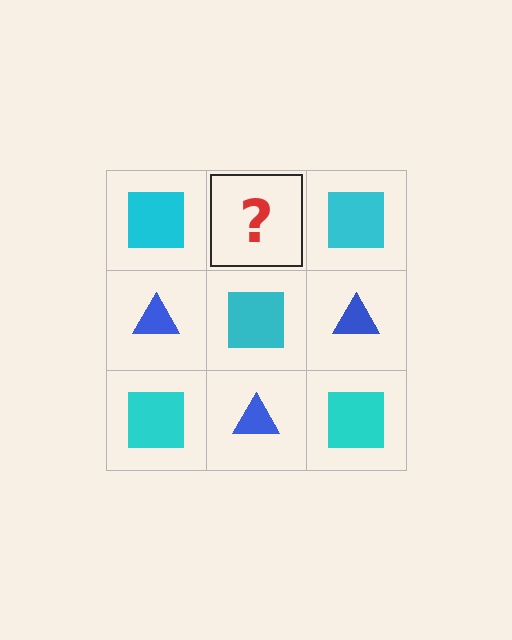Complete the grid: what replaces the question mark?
The question mark should be replaced with a blue triangle.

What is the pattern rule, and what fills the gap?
The rule is that it alternates cyan square and blue triangle in a checkerboard pattern. The gap should be filled with a blue triangle.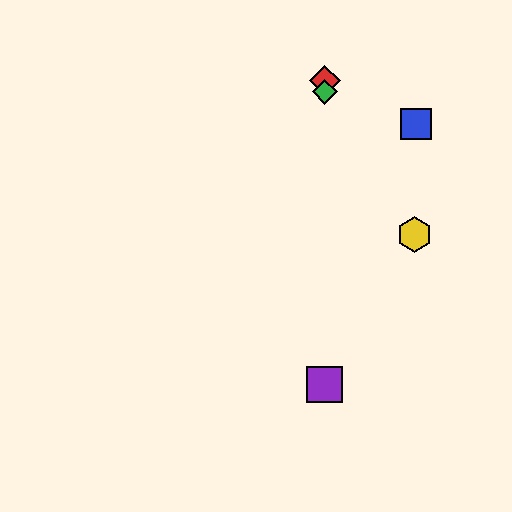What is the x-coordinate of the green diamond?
The green diamond is at x≈325.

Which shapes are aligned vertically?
The red diamond, the green diamond, the purple square are aligned vertically.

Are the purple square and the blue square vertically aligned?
No, the purple square is at x≈325 and the blue square is at x≈416.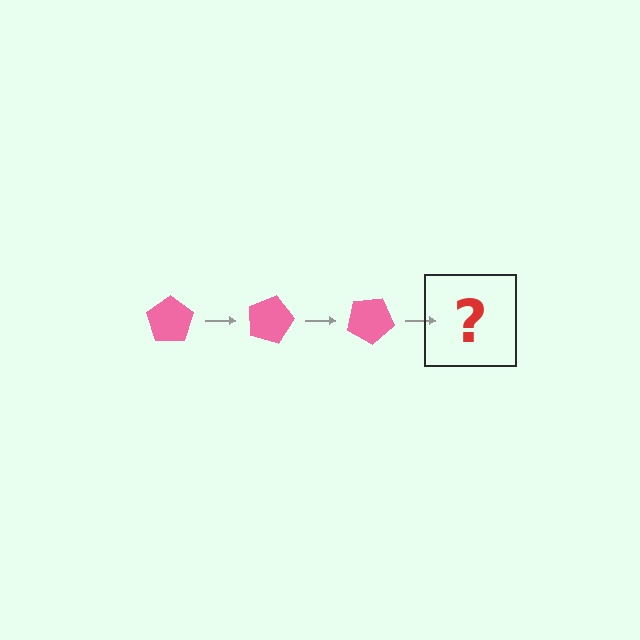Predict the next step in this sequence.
The next step is a pink pentagon rotated 45 degrees.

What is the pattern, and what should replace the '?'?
The pattern is that the pentagon rotates 15 degrees each step. The '?' should be a pink pentagon rotated 45 degrees.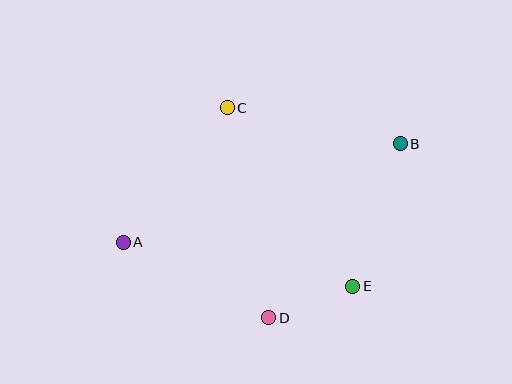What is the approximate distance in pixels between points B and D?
The distance between B and D is approximately 219 pixels.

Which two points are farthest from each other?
Points A and B are farthest from each other.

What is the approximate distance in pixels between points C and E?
The distance between C and E is approximately 218 pixels.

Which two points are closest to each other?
Points D and E are closest to each other.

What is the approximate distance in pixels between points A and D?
The distance between A and D is approximately 164 pixels.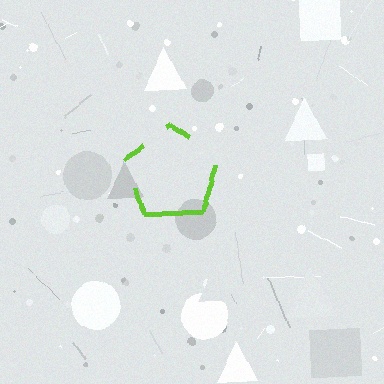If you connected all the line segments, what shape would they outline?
They would outline a pentagon.